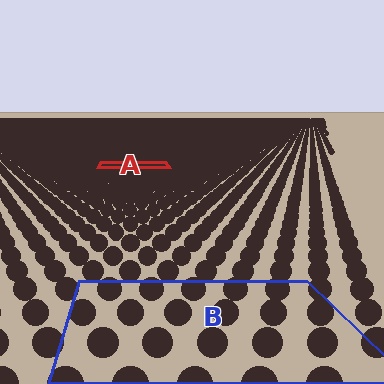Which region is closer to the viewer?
Region B is closer. The texture elements there are larger and more spread out.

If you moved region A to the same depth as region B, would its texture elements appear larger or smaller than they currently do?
They would appear larger. At a closer depth, the same texture elements are projected at a bigger on-screen size.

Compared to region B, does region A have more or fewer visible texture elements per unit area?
Region A has more texture elements per unit area — they are packed more densely because it is farther away.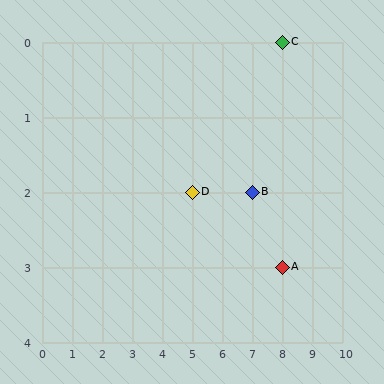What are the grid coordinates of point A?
Point A is at grid coordinates (8, 3).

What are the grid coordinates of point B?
Point B is at grid coordinates (7, 2).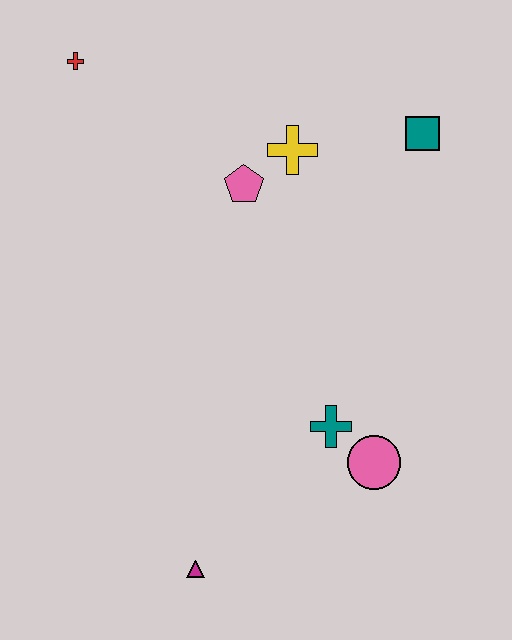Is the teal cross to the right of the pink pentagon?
Yes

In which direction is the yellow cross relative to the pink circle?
The yellow cross is above the pink circle.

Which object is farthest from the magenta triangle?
The red cross is farthest from the magenta triangle.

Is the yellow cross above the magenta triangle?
Yes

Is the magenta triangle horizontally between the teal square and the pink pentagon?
No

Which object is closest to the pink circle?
The teal cross is closest to the pink circle.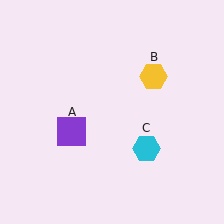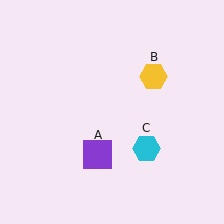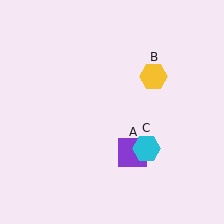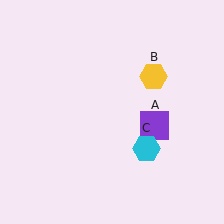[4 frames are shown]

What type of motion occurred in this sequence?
The purple square (object A) rotated counterclockwise around the center of the scene.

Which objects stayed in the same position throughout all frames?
Yellow hexagon (object B) and cyan hexagon (object C) remained stationary.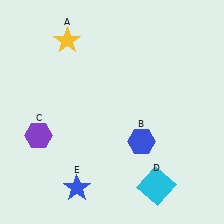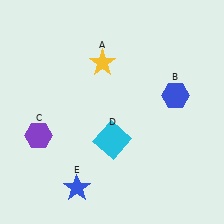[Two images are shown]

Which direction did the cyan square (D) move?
The cyan square (D) moved up.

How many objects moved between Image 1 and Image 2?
3 objects moved between the two images.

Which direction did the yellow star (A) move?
The yellow star (A) moved right.